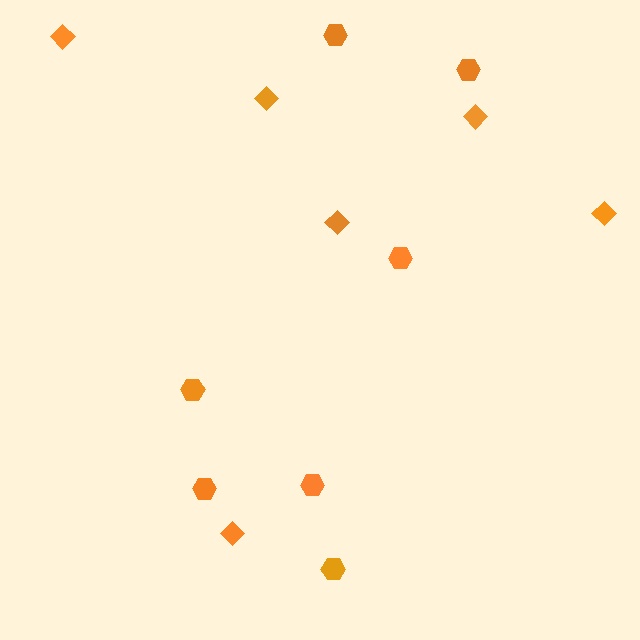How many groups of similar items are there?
There are 2 groups: one group of diamonds (6) and one group of hexagons (7).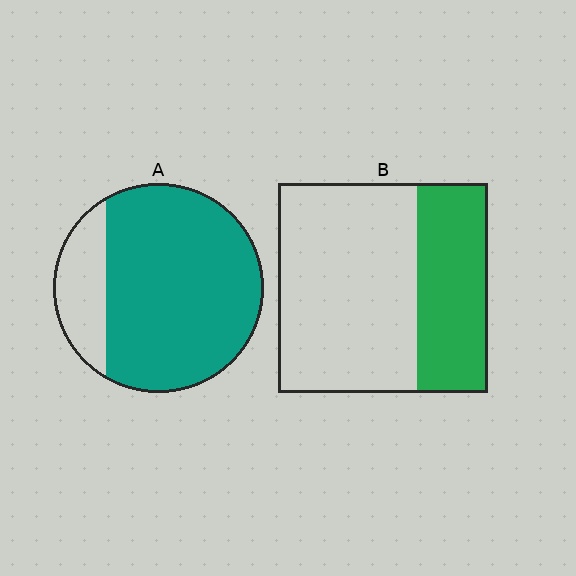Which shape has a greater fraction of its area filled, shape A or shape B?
Shape A.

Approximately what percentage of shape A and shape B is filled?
A is approximately 80% and B is approximately 35%.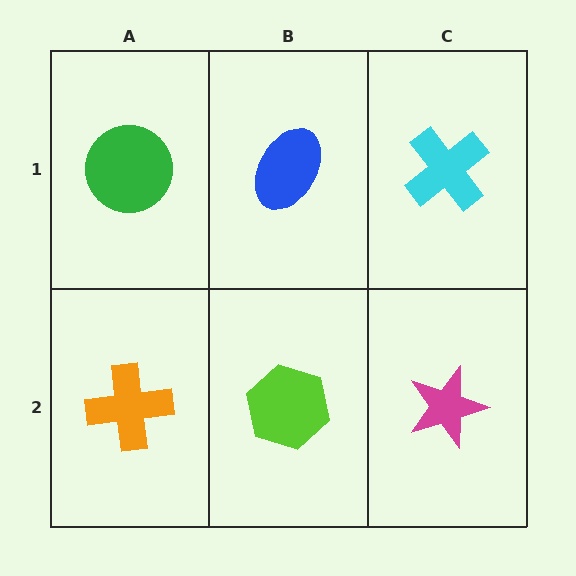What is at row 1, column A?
A green circle.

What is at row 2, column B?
A lime hexagon.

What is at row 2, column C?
A magenta star.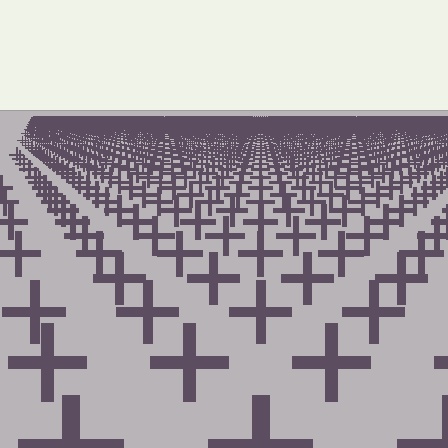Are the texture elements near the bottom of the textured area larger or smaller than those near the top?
Larger. Near the bottom, elements are closer to the viewer and appear at a bigger on-screen size.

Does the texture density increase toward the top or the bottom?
Density increases toward the top.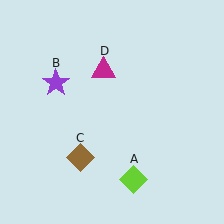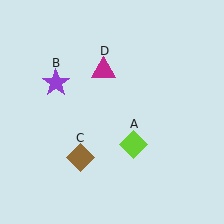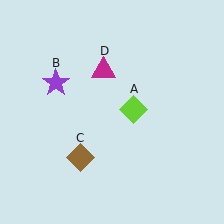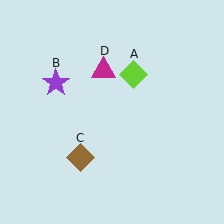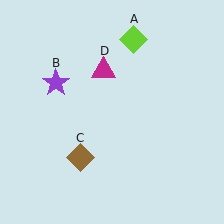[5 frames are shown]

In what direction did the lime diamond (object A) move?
The lime diamond (object A) moved up.